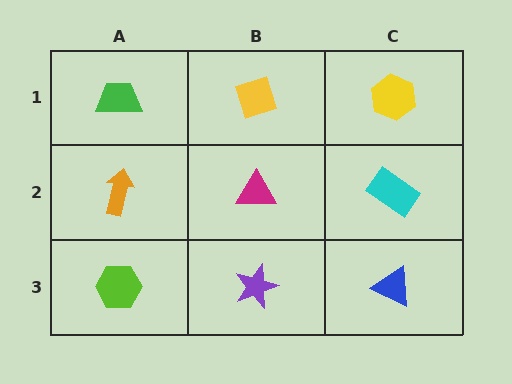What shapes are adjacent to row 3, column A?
An orange arrow (row 2, column A), a purple star (row 3, column B).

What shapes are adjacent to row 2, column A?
A green trapezoid (row 1, column A), a lime hexagon (row 3, column A), a magenta triangle (row 2, column B).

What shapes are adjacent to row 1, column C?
A cyan rectangle (row 2, column C), a yellow diamond (row 1, column B).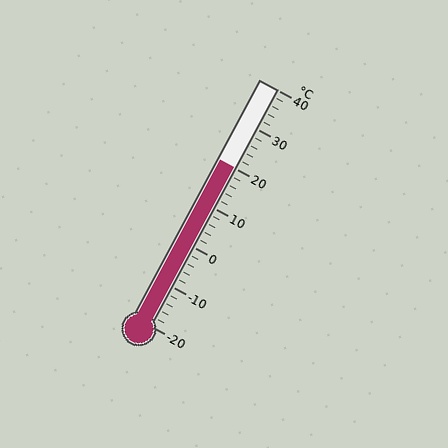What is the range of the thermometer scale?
The thermometer scale ranges from -20°C to 40°C.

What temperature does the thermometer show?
The thermometer shows approximately 20°C.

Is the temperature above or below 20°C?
The temperature is at 20°C.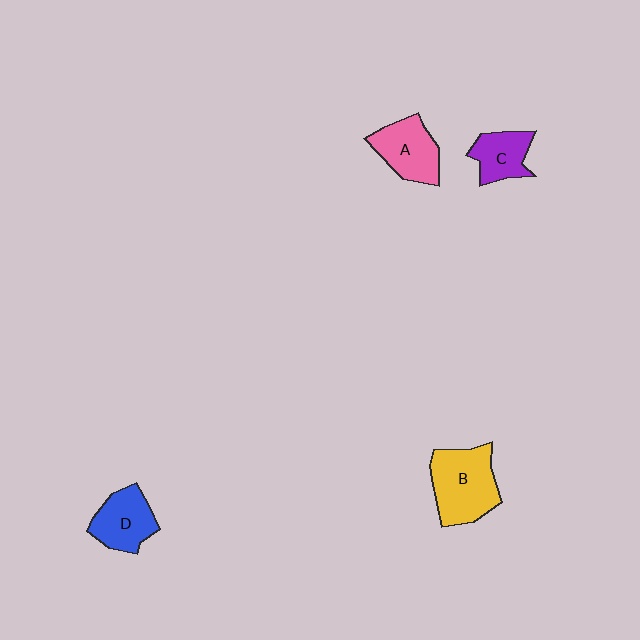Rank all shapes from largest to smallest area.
From largest to smallest: B (yellow), A (pink), D (blue), C (purple).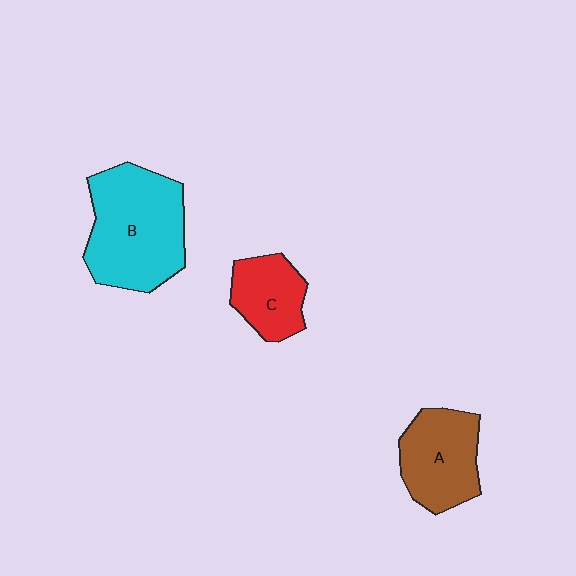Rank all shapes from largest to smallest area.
From largest to smallest: B (cyan), A (brown), C (red).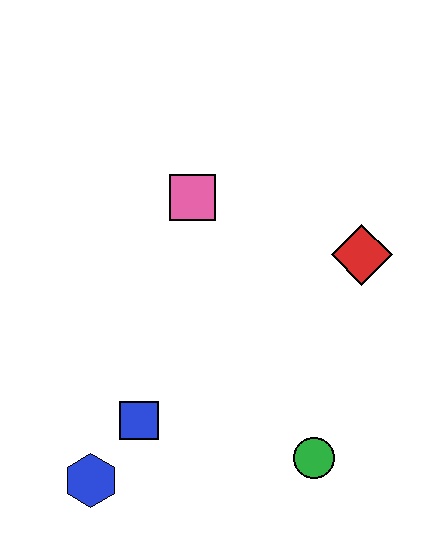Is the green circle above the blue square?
No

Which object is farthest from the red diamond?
The blue hexagon is farthest from the red diamond.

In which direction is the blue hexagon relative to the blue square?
The blue hexagon is below the blue square.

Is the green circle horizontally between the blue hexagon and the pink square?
No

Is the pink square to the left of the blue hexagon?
No